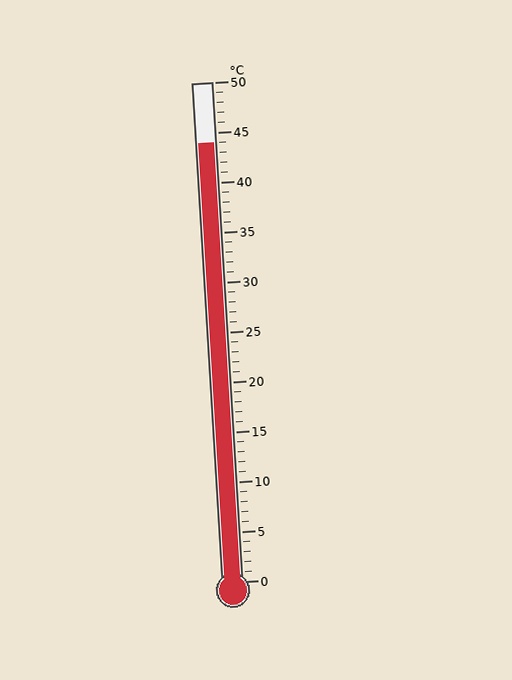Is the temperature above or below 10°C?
The temperature is above 10°C.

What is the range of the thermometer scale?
The thermometer scale ranges from 0°C to 50°C.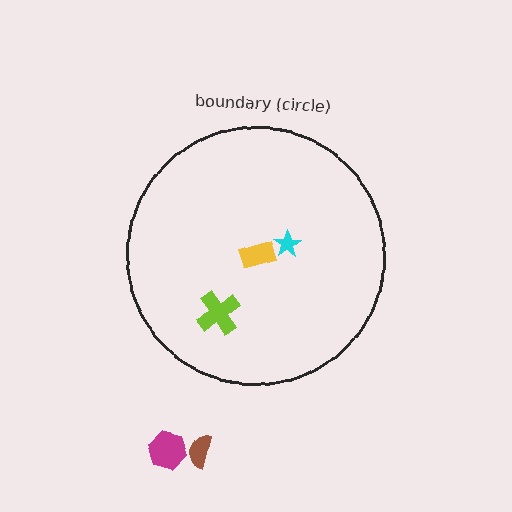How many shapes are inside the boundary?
3 inside, 2 outside.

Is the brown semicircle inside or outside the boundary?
Outside.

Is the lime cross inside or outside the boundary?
Inside.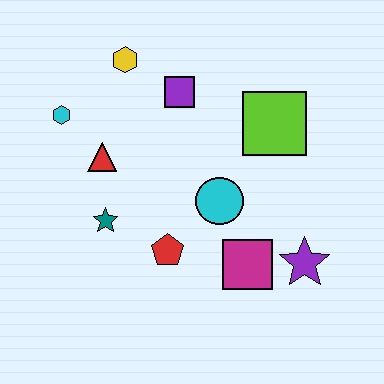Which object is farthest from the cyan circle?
The cyan hexagon is farthest from the cyan circle.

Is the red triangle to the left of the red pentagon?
Yes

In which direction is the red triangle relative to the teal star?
The red triangle is above the teal star.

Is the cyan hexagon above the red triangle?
Yes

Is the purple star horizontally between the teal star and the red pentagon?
No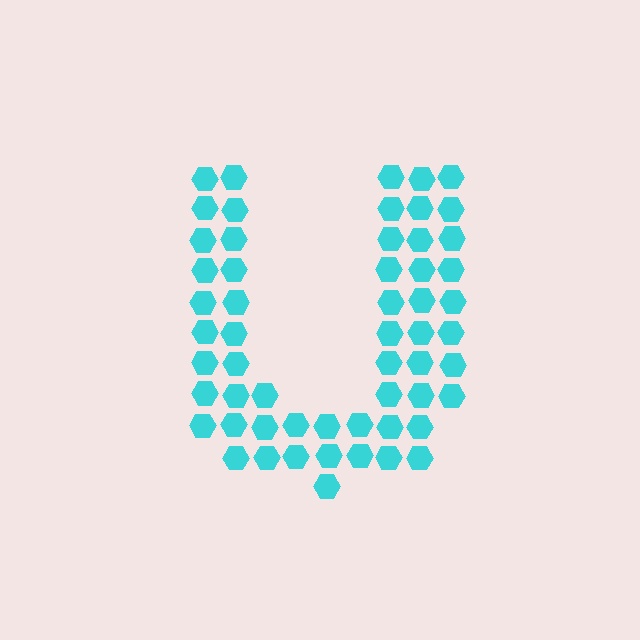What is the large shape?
The large shape is the letter U.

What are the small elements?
The small elements are hexagons.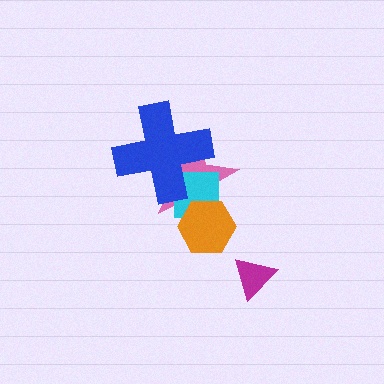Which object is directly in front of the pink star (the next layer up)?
The cyan square is directly in front of the pink star.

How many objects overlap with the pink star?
3 objects overlap with the pink star.